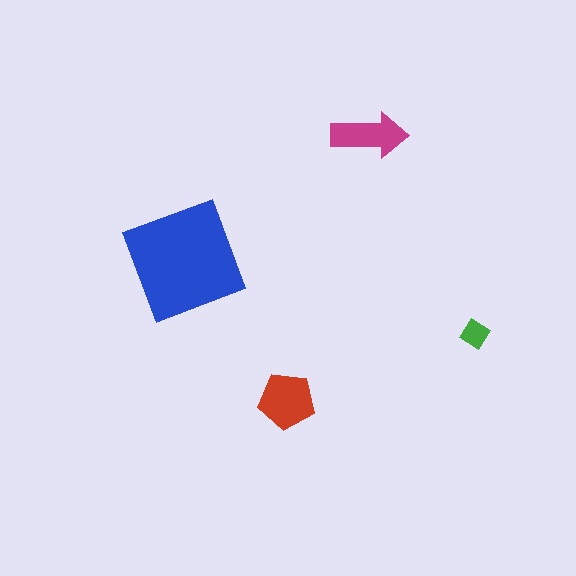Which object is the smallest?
The green diamond.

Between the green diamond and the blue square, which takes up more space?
The blue square.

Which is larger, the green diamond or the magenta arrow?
The magenta arrow.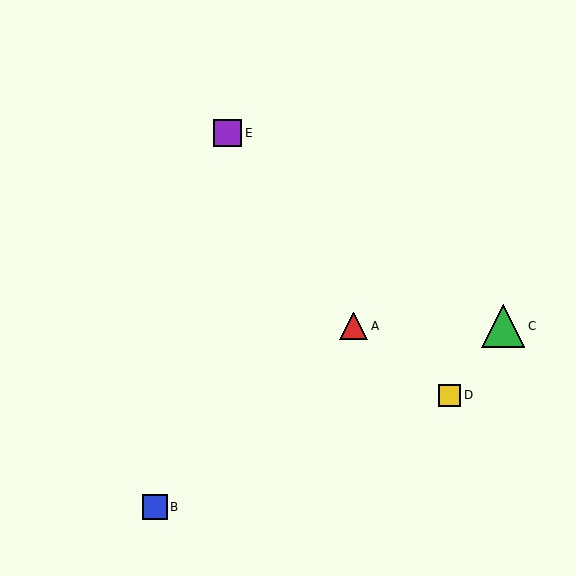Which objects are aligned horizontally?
Objects A, C are aligned horizontally.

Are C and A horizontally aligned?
Yes, both are at y≈326.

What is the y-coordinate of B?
Object B is at y≈507.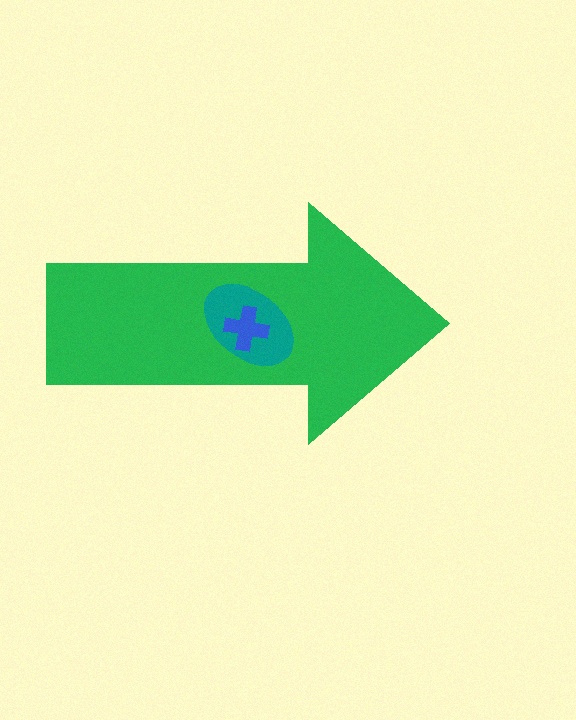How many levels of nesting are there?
3.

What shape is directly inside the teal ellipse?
The blue cross.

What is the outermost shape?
The green arrow.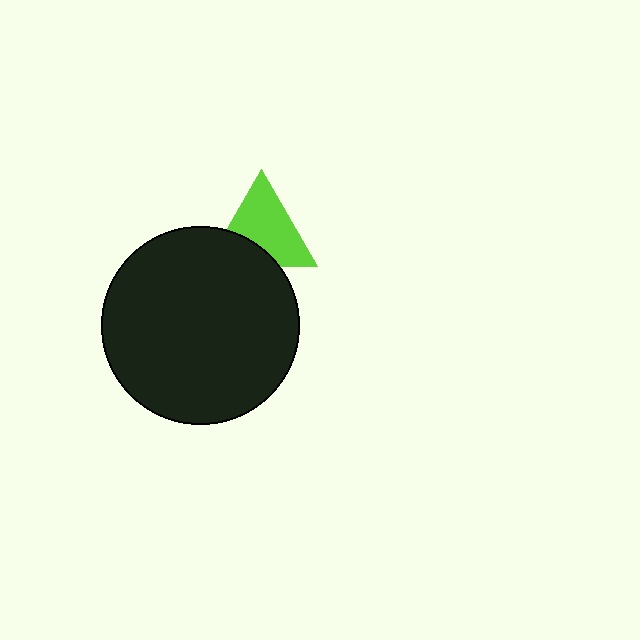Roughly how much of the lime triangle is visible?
Most of it is visible (roughly 70%).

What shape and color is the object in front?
The object in front is a black circle.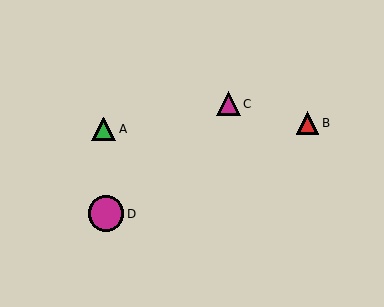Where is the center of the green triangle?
The center of the green triangle is at (104, 129).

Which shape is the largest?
The magenta circle (labeled D) is the largest.